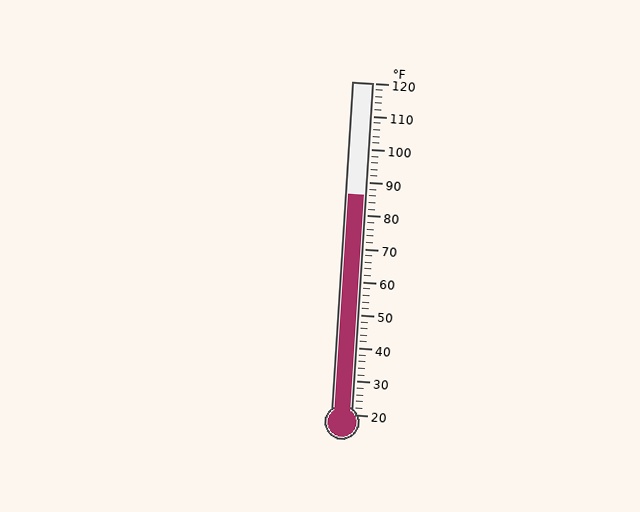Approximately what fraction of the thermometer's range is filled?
The thermometer is filled to approximately 65% of its range.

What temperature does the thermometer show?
The thermometer shows approximately 86°F.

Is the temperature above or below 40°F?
The temperature is above 40°F.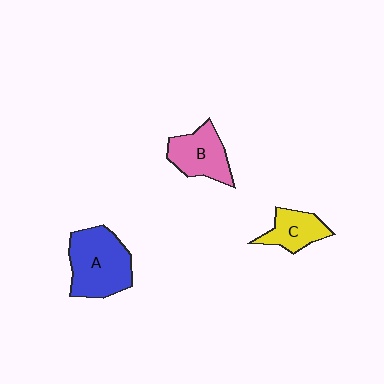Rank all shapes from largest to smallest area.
From largest to smallest: A (blue), B (pink), C (yellow).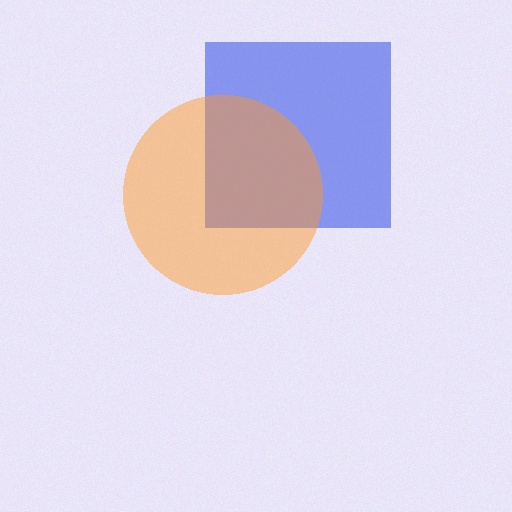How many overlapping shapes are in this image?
There are 2 overlapping shapes in the image.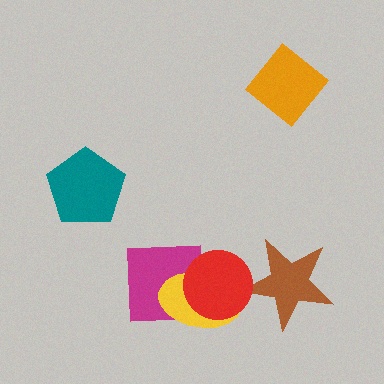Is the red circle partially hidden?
No, no other shape covers it.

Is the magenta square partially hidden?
Yes, it is partially covered by another shape.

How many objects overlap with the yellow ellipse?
2 objects overlap with the yellow ellipse.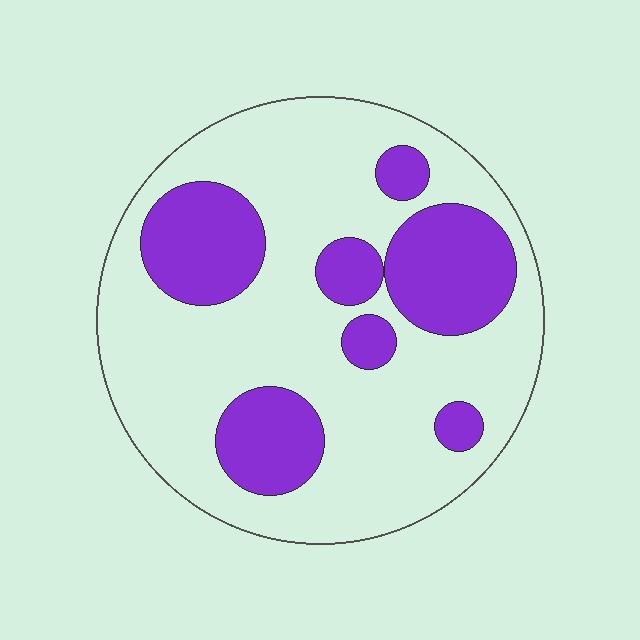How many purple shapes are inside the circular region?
7.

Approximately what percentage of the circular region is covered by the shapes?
Approximately 30%.